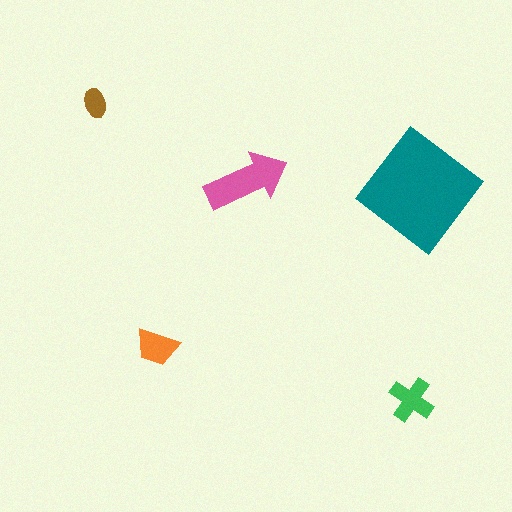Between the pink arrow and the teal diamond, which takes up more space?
The teal diamond.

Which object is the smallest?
The brown ellipse.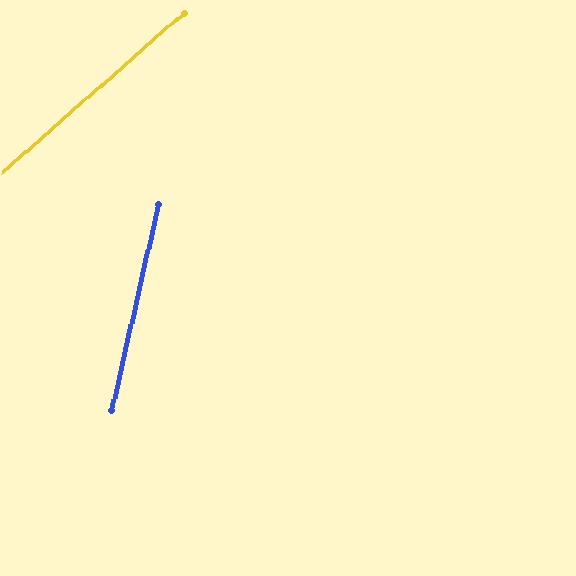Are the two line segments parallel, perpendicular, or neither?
Neither parallel nor perpendicular — they differ by about 36°.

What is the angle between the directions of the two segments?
Approximately 36 degrees.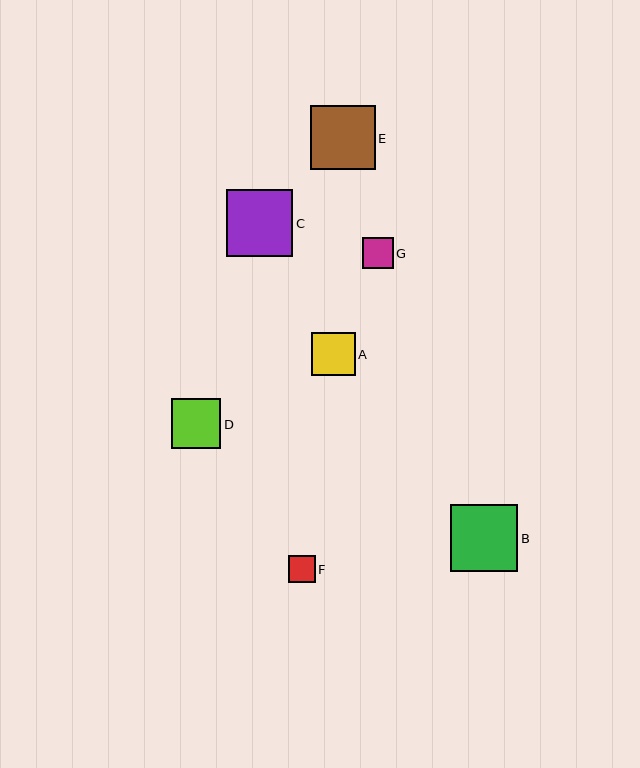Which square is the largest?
Square B is the largest with a size of approximately 67 pixels.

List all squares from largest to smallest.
From largest to smallest: B, C, E, D, A, G, F.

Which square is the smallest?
Square F is the smallest with a size of approximately 27 pixels.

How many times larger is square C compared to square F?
Square C is approximately 2.5 times the size of square F.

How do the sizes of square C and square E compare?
Square C and square E are approximately the same size.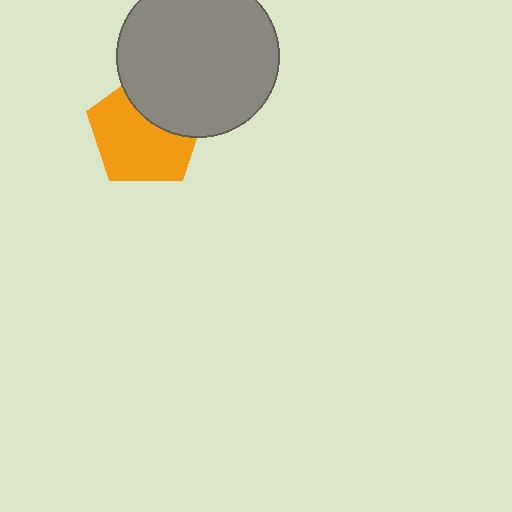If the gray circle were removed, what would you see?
You would see the complete orange pentagon.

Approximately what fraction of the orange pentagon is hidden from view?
Roughly 34% of the orange pentagon is hidden behind the gray circle.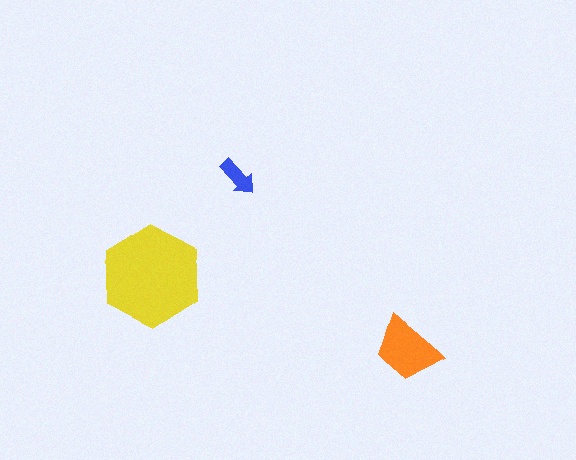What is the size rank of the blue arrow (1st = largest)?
3rd.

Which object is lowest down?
The orange trapezoid is bottommost.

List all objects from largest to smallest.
The yellow hexagon, the orange trapezoid, the blue arrow.